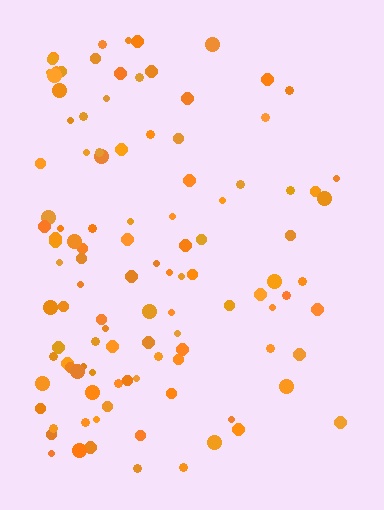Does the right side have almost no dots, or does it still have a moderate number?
Still a moderate number, just noticeably fewer than the left.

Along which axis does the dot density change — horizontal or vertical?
Horizontal.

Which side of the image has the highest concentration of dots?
The left.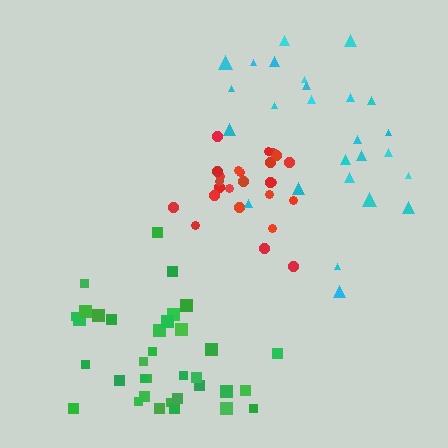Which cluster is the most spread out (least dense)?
Cyan.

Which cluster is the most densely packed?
Red.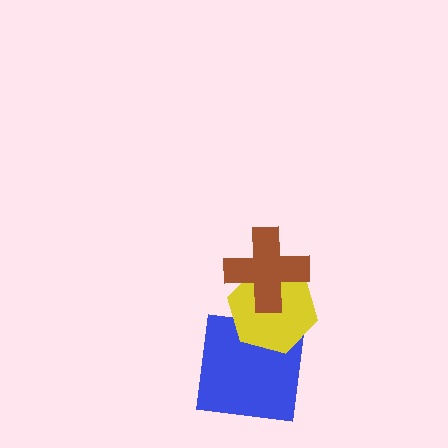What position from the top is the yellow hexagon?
The yellow hexagon is 2nd from the top.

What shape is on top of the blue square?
The yellow hexagon is on top of the blue square.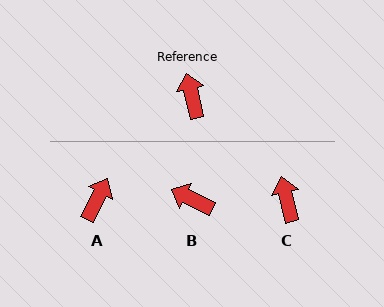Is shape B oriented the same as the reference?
No, it is off by about 52 degrees.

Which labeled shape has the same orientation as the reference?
C.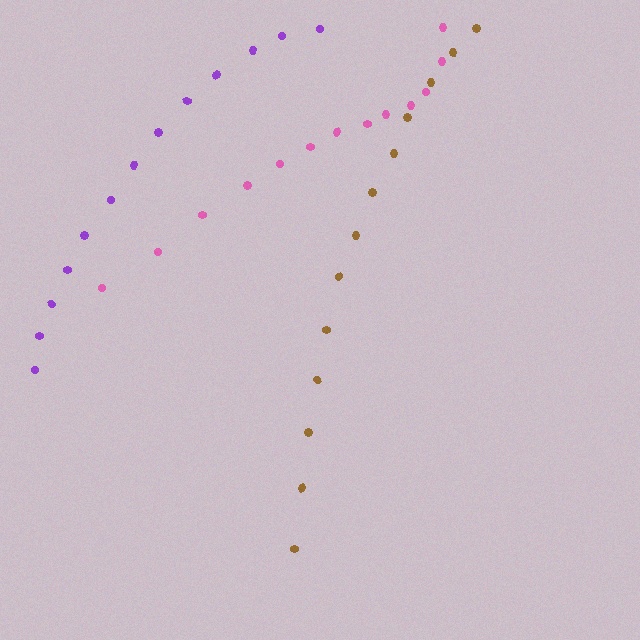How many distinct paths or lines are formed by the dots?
There are 3 distinct paths.